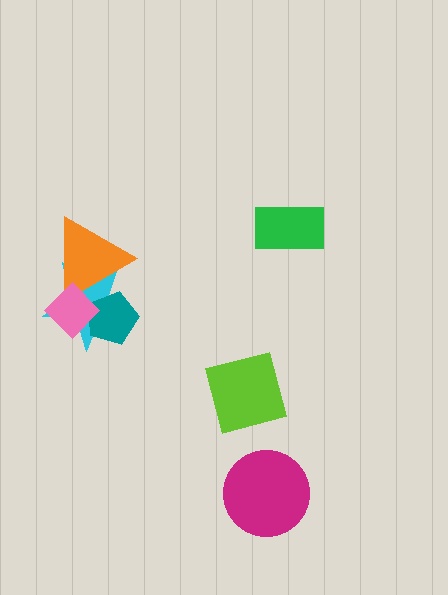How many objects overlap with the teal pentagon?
3 objects overlap with the teal pentagon.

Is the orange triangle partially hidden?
Yes, it is partially covered by another shape.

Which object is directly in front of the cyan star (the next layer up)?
The orange triangle is directly in front of the cyan star.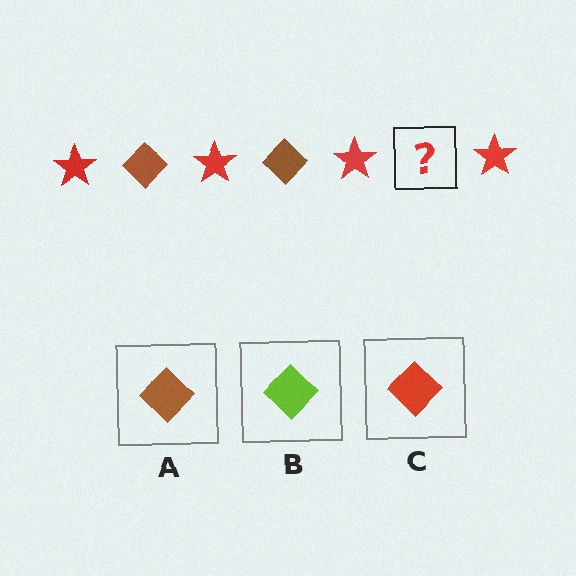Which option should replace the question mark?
Option A.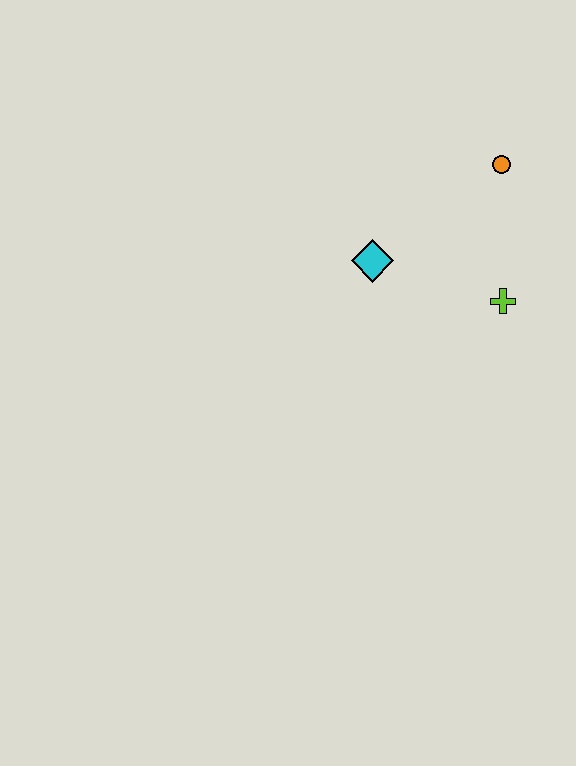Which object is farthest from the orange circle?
The cyan diamond is farthest from the orange circle.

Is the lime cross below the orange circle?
Yes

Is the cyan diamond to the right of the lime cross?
No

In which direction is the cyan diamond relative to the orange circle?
The cyan diamond is to the left of the orange circle.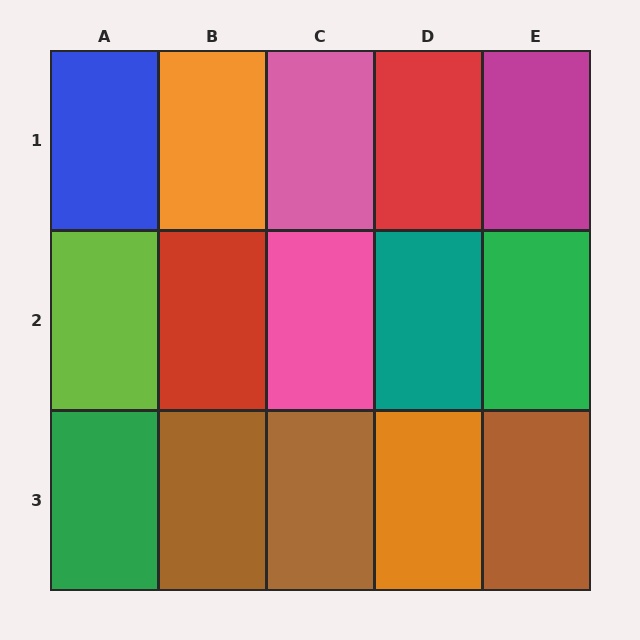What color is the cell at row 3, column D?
Orange.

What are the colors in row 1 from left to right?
Blue, orange, pink, red, magenta.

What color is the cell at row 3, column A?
Green.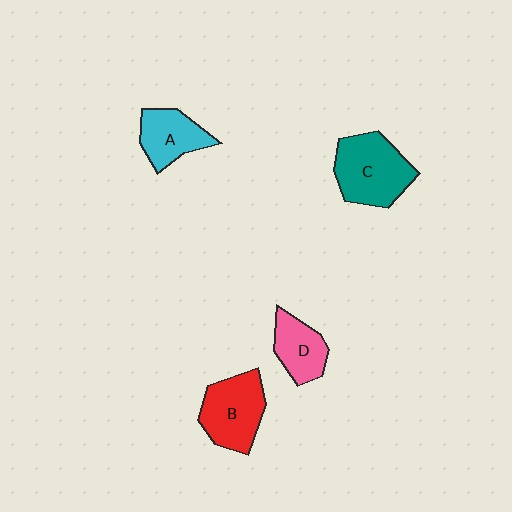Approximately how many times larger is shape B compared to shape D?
Approximately 1.4 times.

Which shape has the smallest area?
Shape D (pink).